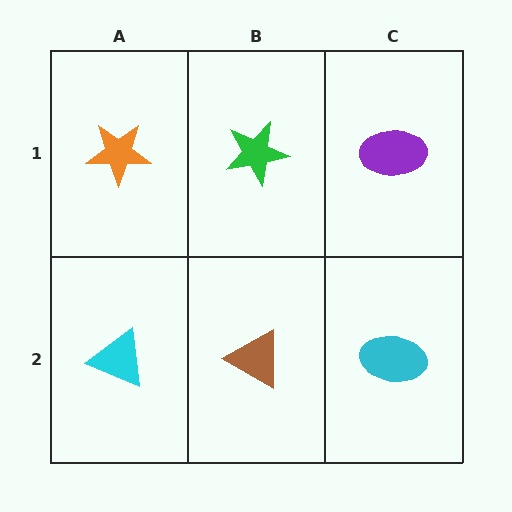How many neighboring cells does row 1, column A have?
2.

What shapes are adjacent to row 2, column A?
An orange star (row 1, column A), a brown triangle (row 2, column B).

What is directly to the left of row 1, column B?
An orange star.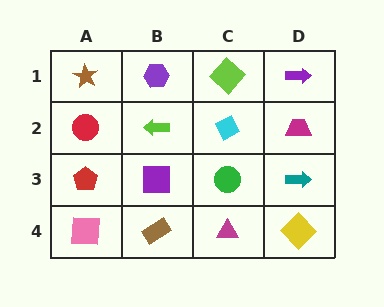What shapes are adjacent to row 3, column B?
A lime arrow (row 2, column B), a brown rectangle (row 4, column B), a red pentagon (row 3, column A), a green circle (row 3, column C).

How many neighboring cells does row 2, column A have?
3.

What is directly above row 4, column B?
A purple square.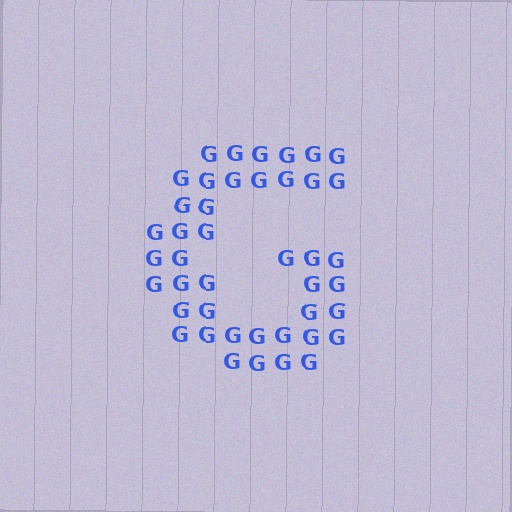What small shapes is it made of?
It is made of small letter G's.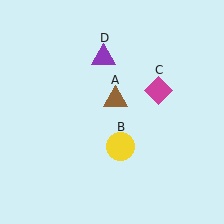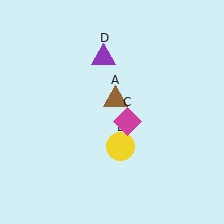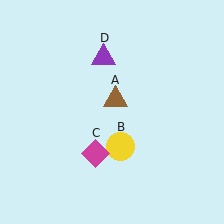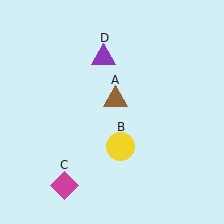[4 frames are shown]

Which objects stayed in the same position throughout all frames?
Brown triangle (object A) and yellow circle (object B) and purple triangle (object D) remained stationary.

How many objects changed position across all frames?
1 object changed position: magenta diamond (object C).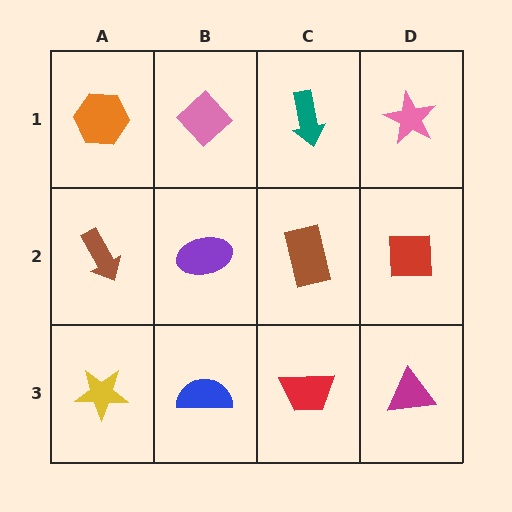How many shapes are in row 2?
4 shapes.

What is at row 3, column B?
A blue semicircle.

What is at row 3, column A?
A yellow star.